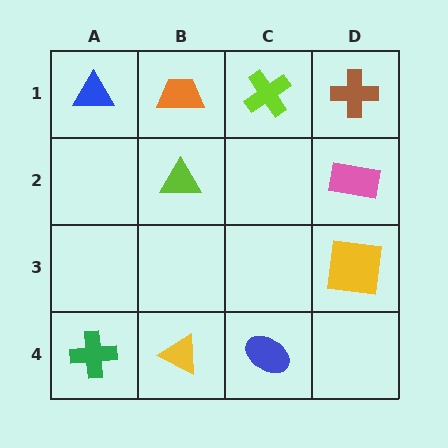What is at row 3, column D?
A yellow square.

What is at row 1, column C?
A lime cross.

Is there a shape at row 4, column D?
No, that cell is empty.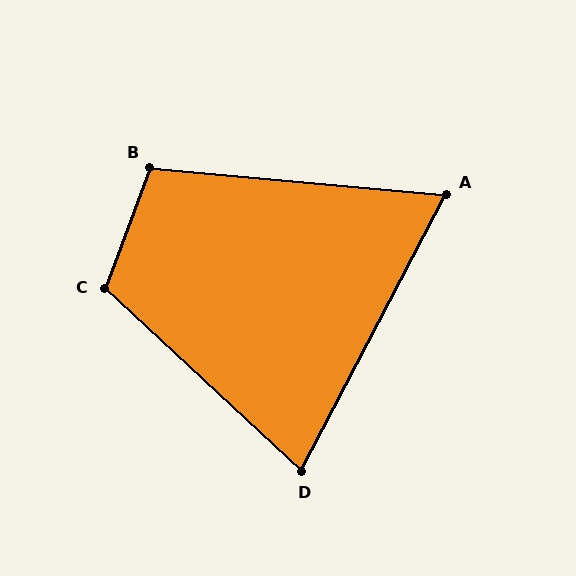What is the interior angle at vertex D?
Approximately 75 degrees (acute).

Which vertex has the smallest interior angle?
A, at approximately 68 degrees.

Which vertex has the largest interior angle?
C, at approximately 112 degrees.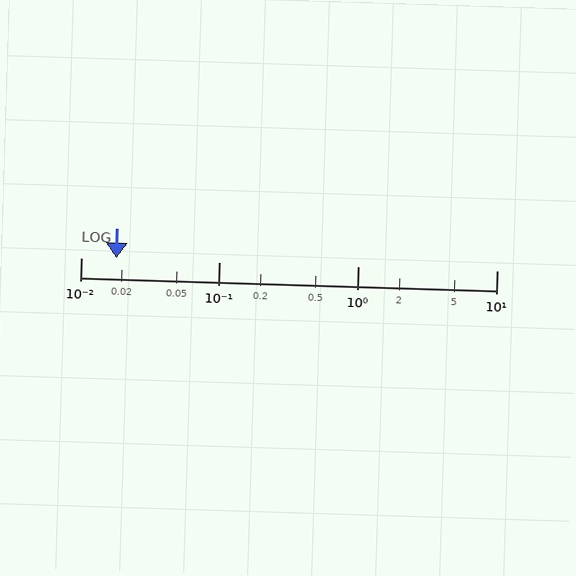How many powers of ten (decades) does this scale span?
The scale spans 3 decades, from 0.01 to 10.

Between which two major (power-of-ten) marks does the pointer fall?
The pointer is between 0.01 and 0.1.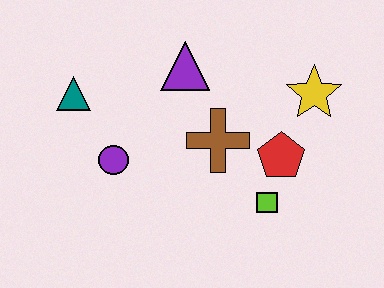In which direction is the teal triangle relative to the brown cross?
The teal triangle is to the left of the brown cross.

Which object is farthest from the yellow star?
The teal triangle is farthest from the yellow star.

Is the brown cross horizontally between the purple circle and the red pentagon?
Yes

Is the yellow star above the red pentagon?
Yes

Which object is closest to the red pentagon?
The lime square is closest to the red pentagon.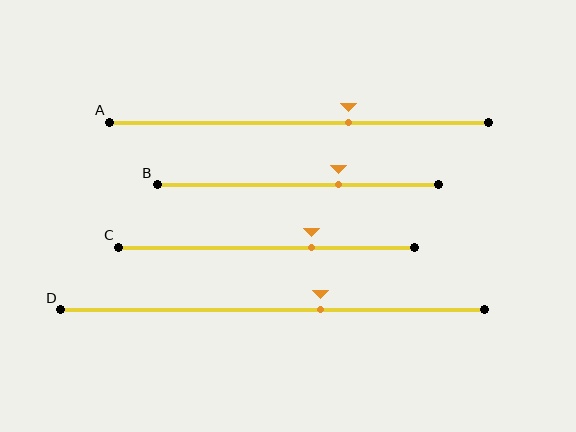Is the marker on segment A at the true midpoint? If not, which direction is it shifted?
No, the marker on segment A is shifted to the right by about 13% of the segment length.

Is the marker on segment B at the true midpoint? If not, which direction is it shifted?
No, the marker on segment B is shifted to the right by about 14% of the segment length.